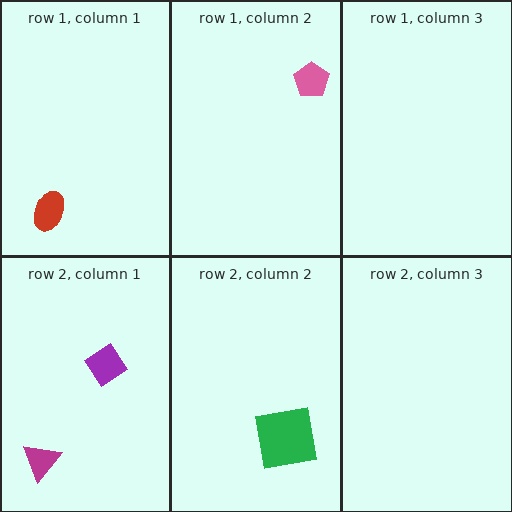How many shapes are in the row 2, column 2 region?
1.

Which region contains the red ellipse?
The row 1, column 1 region.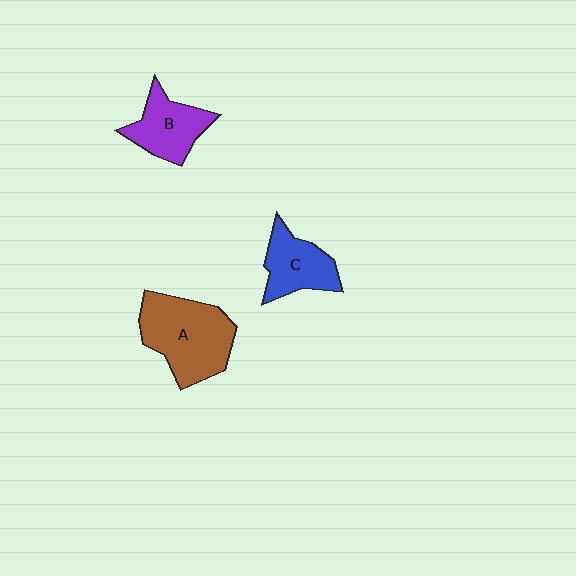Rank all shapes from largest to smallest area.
From largest to smallest: A (brown), B (purple), C (blue).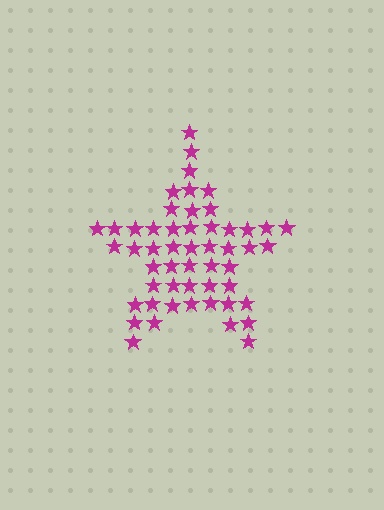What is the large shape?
The large shape is a star.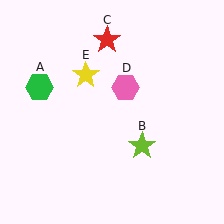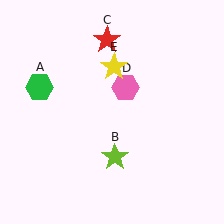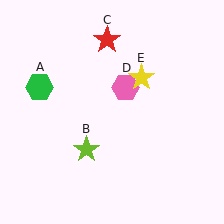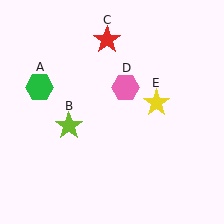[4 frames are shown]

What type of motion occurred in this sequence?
The lime star (object B), yellow star (object E) rotated clockwise around the center of the scene.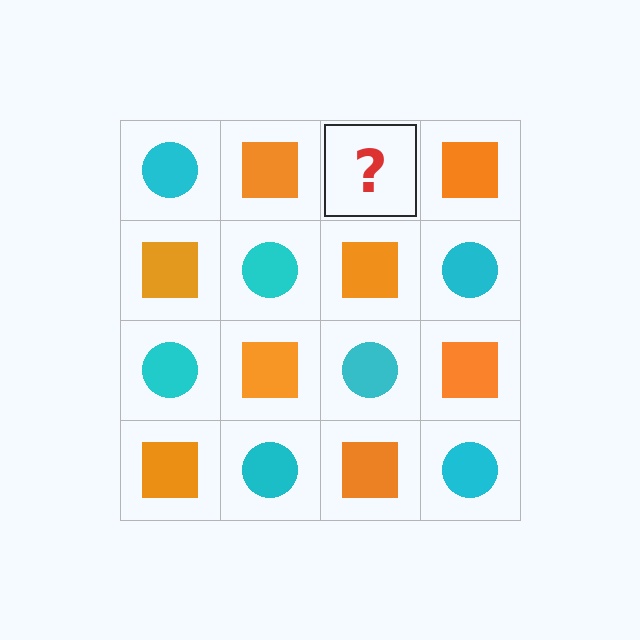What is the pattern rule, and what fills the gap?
The rule is that it alternates cyan circle and orange square in a checkerboard pattern. The gap should be filled with a cyan circle.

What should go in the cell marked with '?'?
The missing cell should contain a cyan circle.